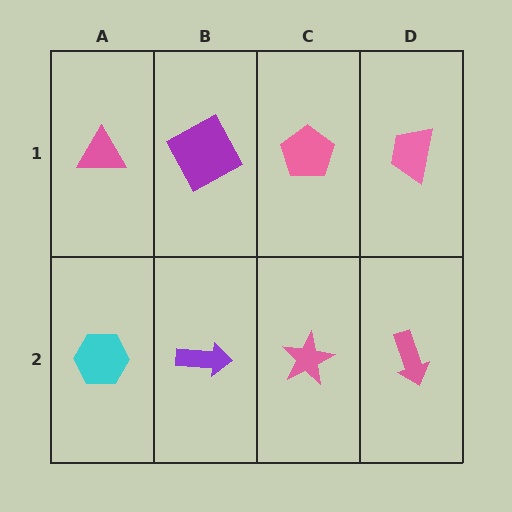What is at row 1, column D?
A pink trapezoid.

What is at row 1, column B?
A purple square.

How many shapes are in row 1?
4 shapes.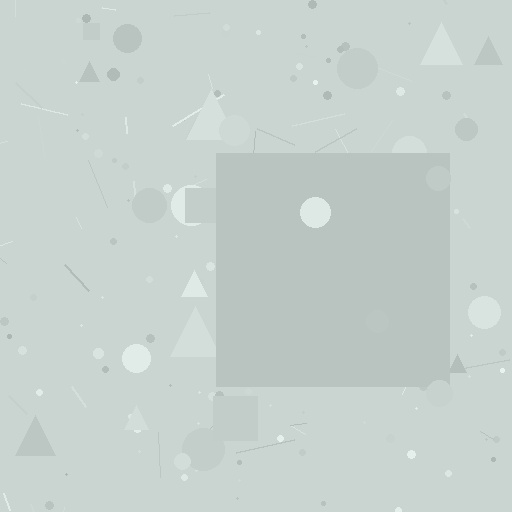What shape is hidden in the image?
A square is hidden in the image.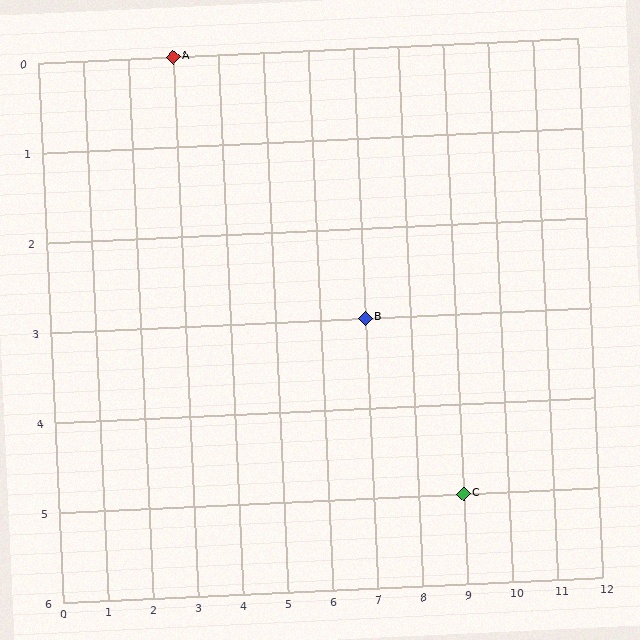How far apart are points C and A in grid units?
Points C and A are 6 columns and 5 rows apart (about 7.8 grid units diagonally).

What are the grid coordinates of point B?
Point B is at grid coordinates (7, 3).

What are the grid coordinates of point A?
Point A is at grid coordinates (3, 0).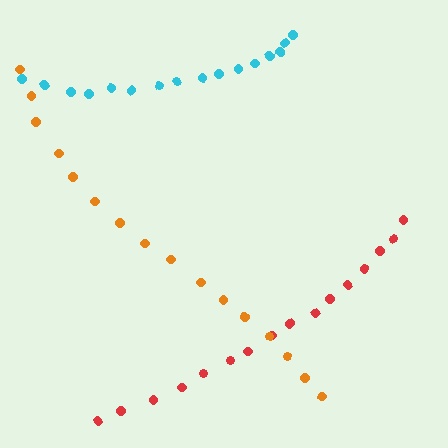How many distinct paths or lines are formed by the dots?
There are 3 distinct paths.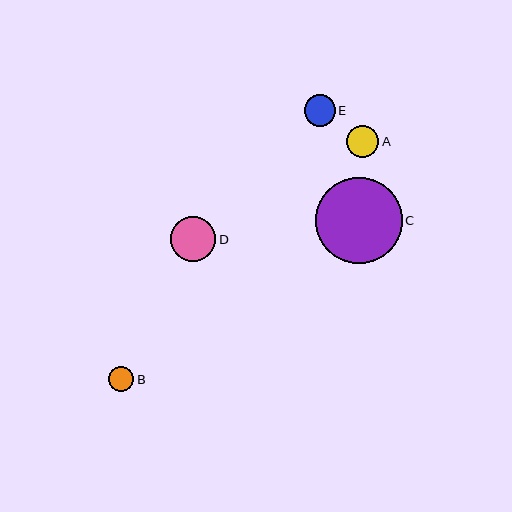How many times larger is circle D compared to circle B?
Circle D is approximately 1.8 times the size of circle B.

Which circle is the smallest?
Circle B is the smallest with a size of approximately 25 pixels.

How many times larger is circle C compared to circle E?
Circle C is approximately 2.8 times the size of circle E.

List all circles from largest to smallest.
From largest to smallest: C, D, A, E, B.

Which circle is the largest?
Circle C is the largest with a size of approximately 87 pixels.